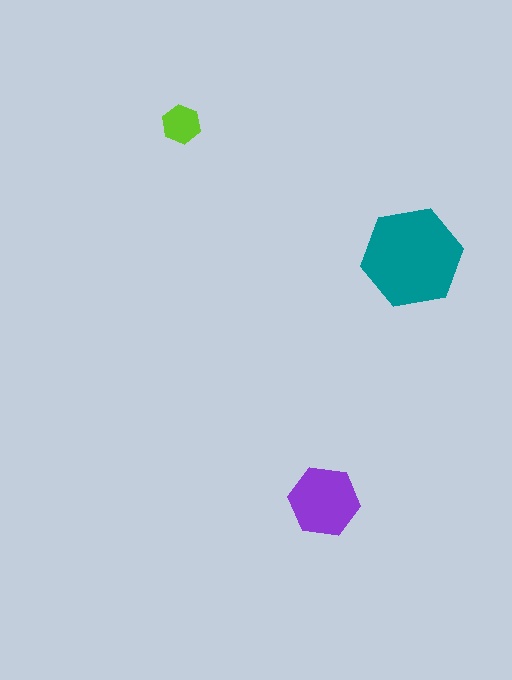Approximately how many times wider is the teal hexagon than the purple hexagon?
About 1.5 times wider.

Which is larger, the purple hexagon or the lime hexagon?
The purple one.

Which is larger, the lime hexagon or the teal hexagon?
The teal one.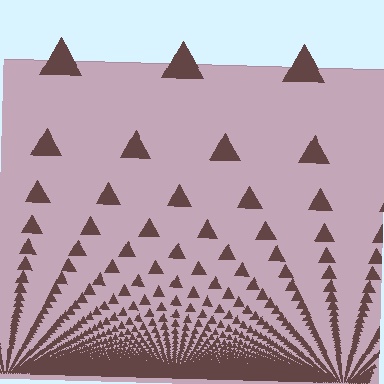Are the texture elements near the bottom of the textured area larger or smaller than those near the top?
Smaller. The gradient is inverted — elements near the bottom are smaller and denser.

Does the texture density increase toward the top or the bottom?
Density increases toward the bottom.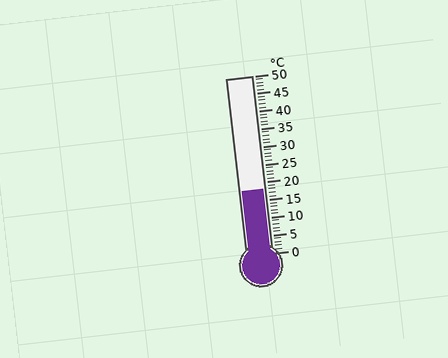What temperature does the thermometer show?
The thermometer shows approximately 18°C.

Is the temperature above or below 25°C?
The temperature is below 25°C.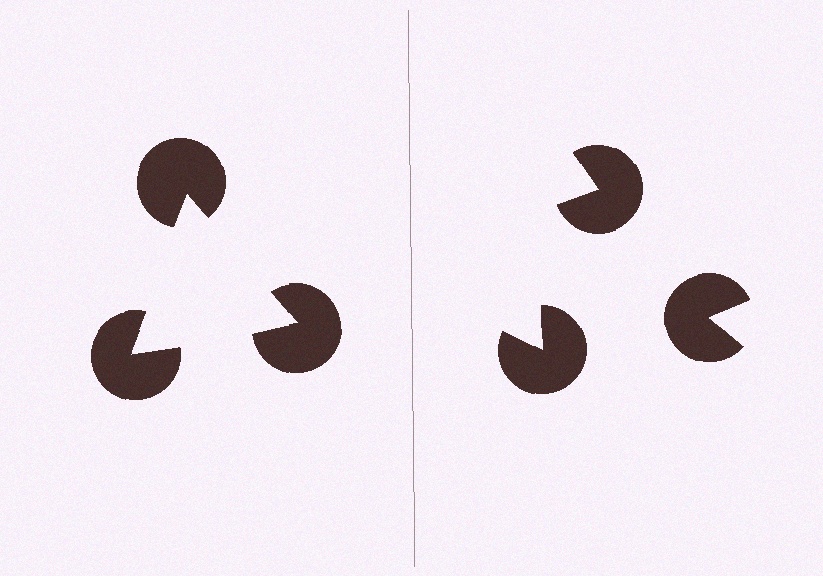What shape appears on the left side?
An illusory triangle.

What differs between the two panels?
The pac-man discs are positioned identically on both sides; only the wedge orientations differ. On the left they align to a triangle; on the right they are misaligned.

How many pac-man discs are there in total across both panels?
6 — 3 on each side.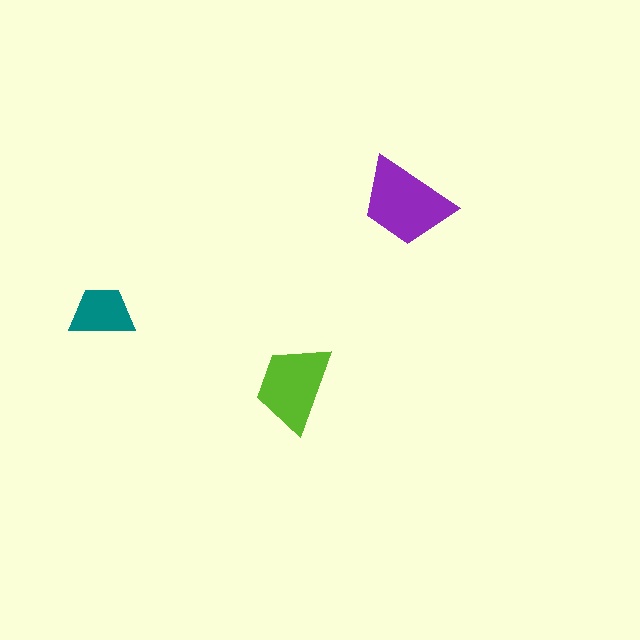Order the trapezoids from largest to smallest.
the purple one, the lime one, the teal one.